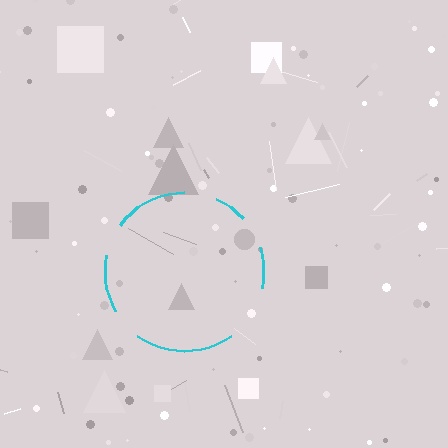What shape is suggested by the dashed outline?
The dashed outline suggests a circle.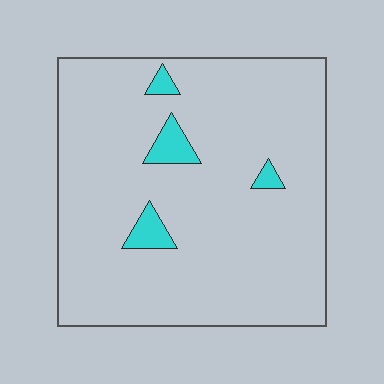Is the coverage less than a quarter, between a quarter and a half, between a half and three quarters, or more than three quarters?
Less than a quarter.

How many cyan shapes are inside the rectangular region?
4.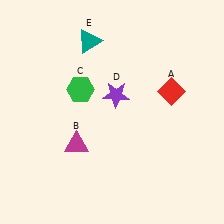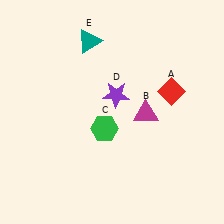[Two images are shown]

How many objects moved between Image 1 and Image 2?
2 objects moved between the two images.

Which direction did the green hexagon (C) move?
The green hexagon (C) moved down.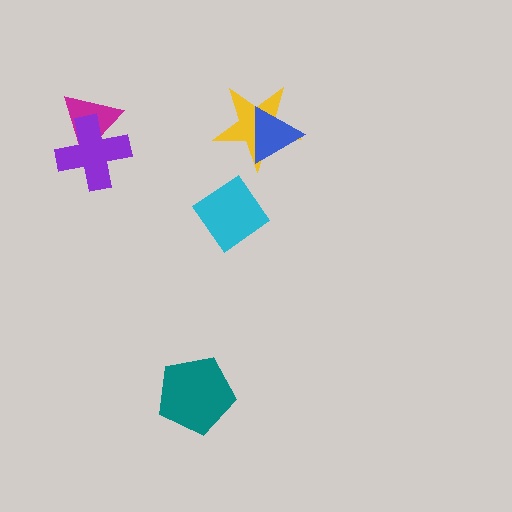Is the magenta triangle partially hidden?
Yes, it is partially covered by another shape.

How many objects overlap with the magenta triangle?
1 object overlaps with the magenta triangle.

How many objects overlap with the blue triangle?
1 object overlaps with the blue triangle.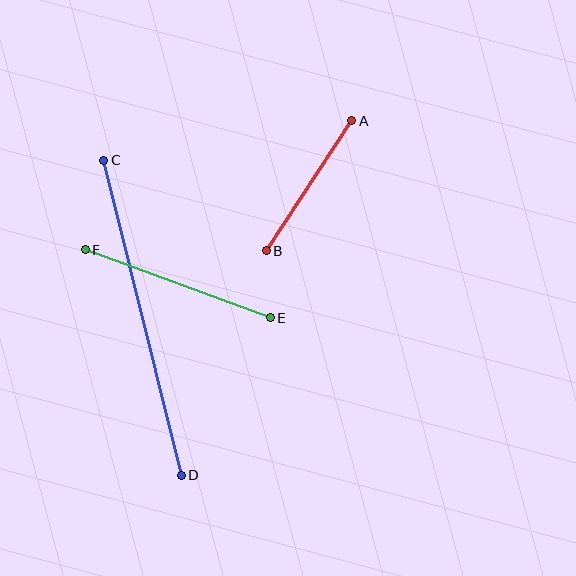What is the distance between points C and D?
The distance is approximately 324 pixels.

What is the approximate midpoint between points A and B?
The midpoint is at approximately (309, 186) pixels.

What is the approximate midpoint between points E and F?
The midpoint is at approximately (178, 284) pixels.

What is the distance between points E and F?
The distance is approximately 197 pixels.